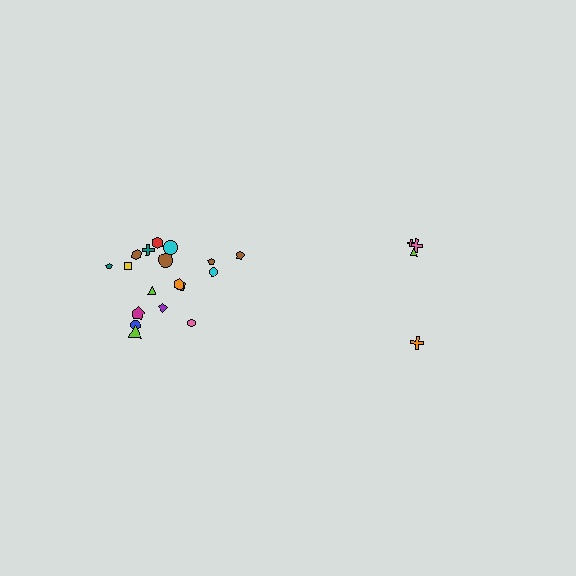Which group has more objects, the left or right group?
The left group.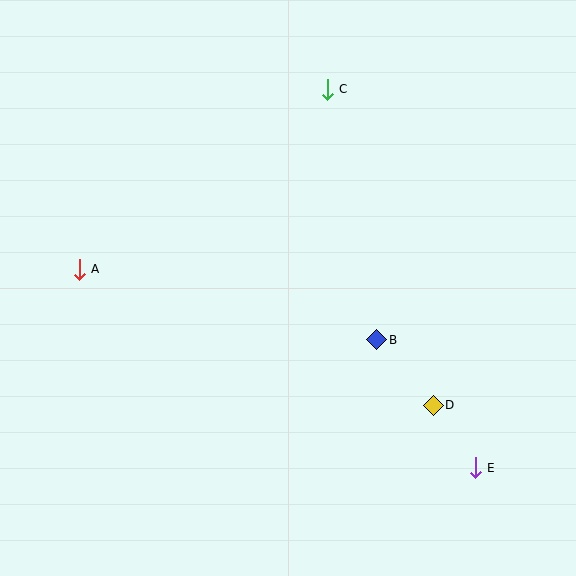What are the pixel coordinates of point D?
Point D is at (433, 405).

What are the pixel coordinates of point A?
Point A is at (79, 269).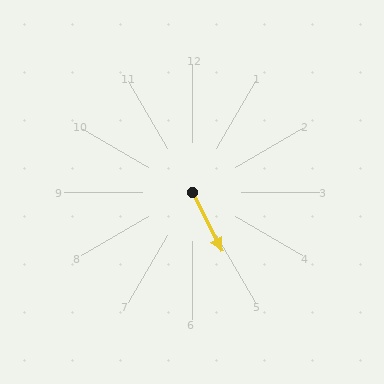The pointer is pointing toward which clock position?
Roughly 5 o'clock.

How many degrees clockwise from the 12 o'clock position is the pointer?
Approximately 153 degrees.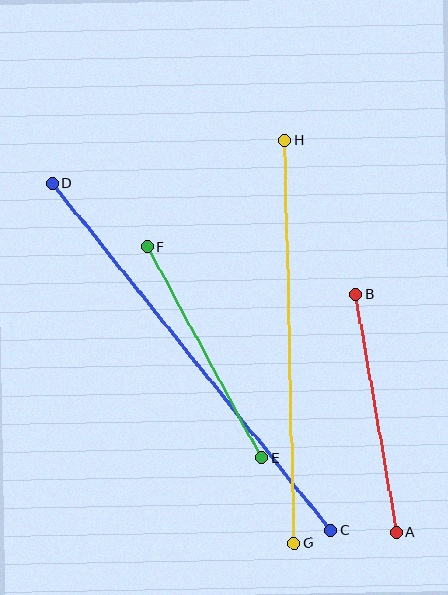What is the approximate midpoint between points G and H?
The midpoint is at approximately (289, 342) pixels.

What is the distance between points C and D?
The distance is approximately 445 pixels.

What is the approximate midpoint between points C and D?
The midpoint is at approximately (192, 357) pixels.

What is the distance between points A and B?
The distance is approximately 241 pixels.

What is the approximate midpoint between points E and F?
The midpoint is at approximately (205, 353) pixels.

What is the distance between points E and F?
The distance is approximately 240 pixels.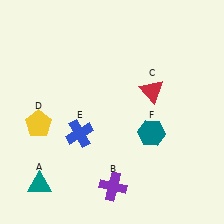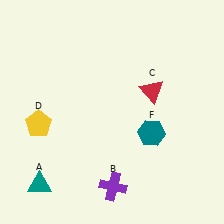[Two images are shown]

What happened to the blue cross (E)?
The blue cross (E) was removed in Image 2. It was in the bottom-left area of Image 1.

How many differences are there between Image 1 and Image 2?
There is 1 difference between the two images.